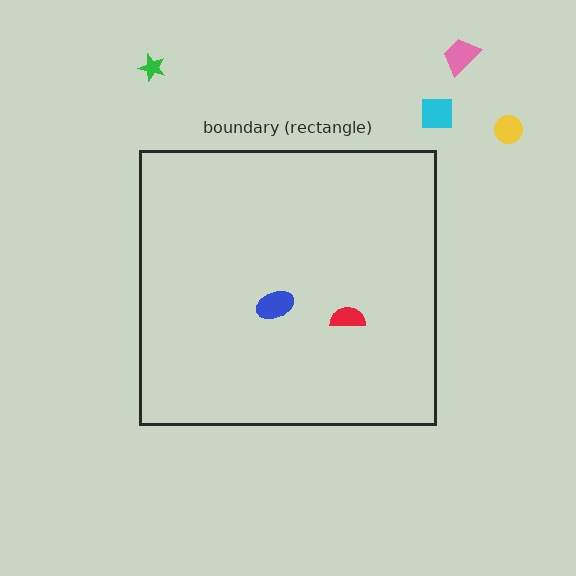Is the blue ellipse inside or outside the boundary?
Inside.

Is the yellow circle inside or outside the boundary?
Outside.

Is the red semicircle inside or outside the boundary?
Inside.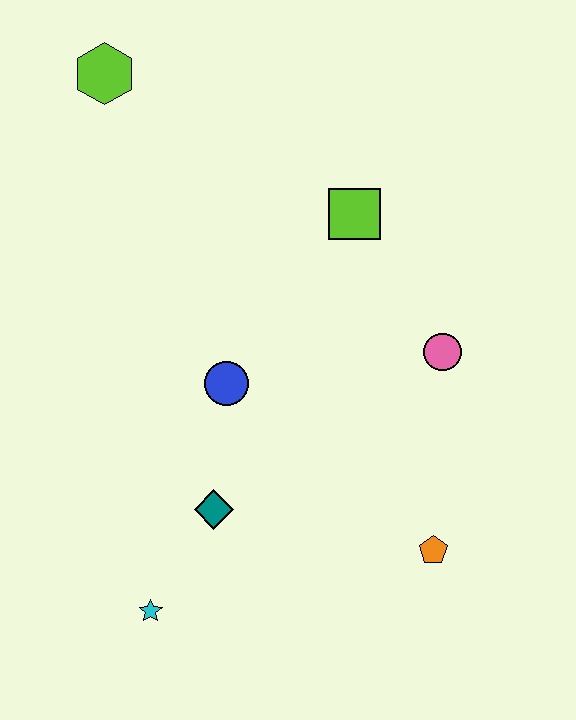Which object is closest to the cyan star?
The teal diamond is closest to the cyan star.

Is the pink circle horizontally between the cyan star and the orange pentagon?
No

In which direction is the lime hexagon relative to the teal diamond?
The lime hexagon is above the teal diamond.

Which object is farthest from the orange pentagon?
The lime hexagon is farthest from the orange pentagon.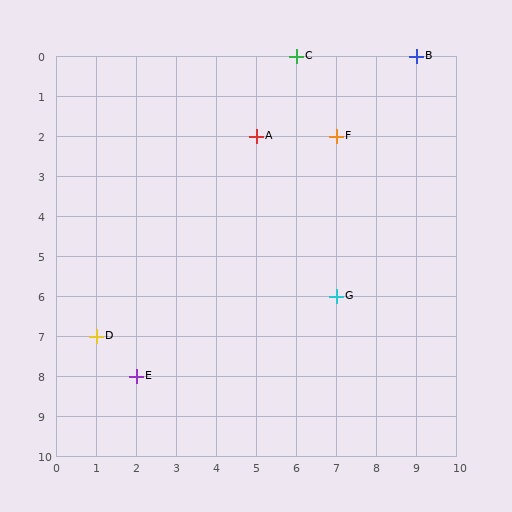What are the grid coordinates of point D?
Point D is at grid coordinates (1, 7).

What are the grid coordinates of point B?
Point B is at grid coordinates (9, 0).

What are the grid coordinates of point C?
Point C is at grid coordinates (6, 0).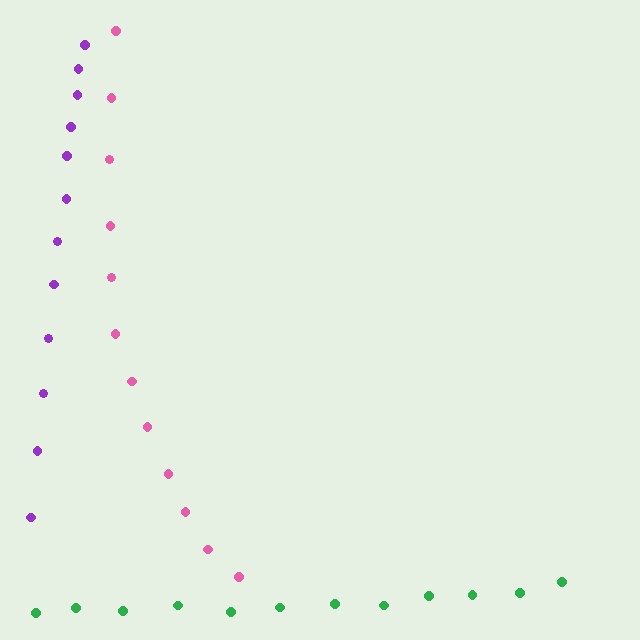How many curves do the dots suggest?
There are 3 distinct paths.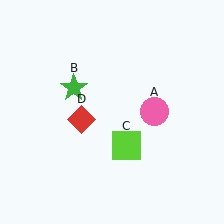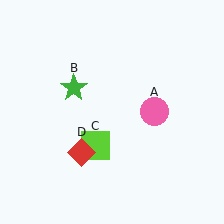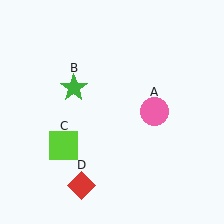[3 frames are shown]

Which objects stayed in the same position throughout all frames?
Pink circle (object A) and green star (object B) remained stationary.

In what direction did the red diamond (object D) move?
The red diamond (object D) moved down.